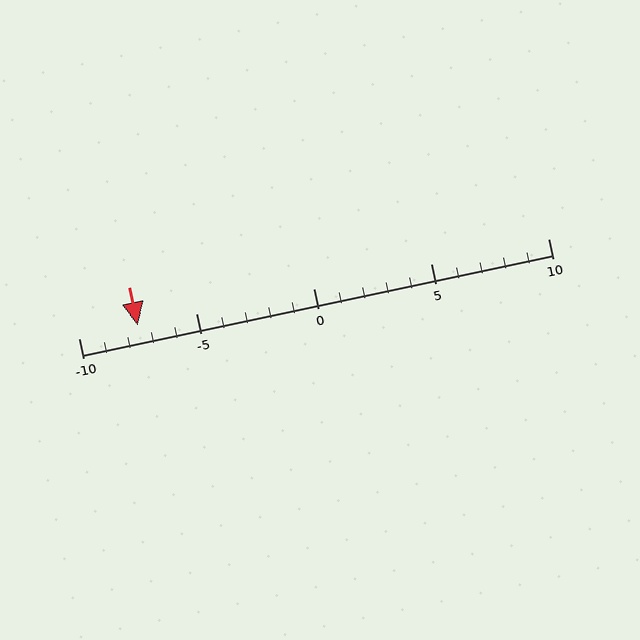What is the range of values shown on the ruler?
The ruler shows values from -10 to 10.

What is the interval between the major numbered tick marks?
The major tick marks are spaced 5 units apart.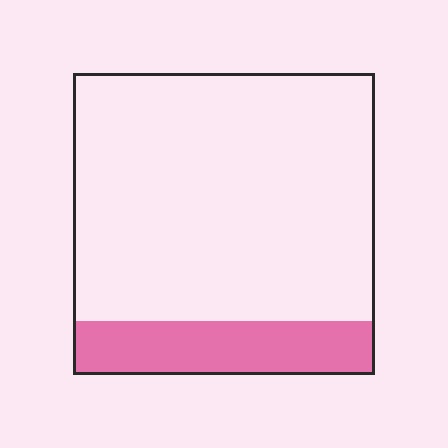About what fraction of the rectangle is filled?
About one sixth (1/6).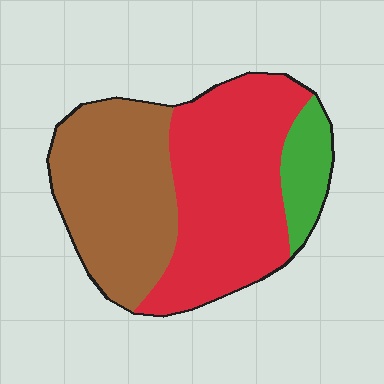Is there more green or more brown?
Brown.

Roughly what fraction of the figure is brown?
Brown takes up between a third and a half of the figure.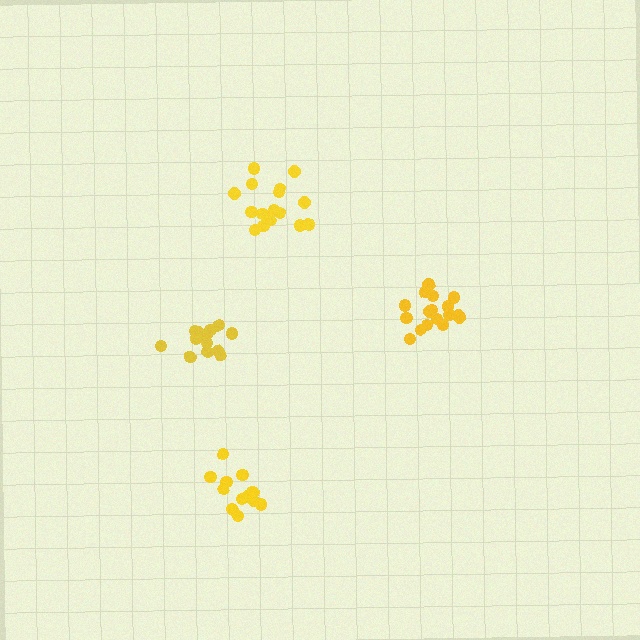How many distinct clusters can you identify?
There are 4 distinct clusters.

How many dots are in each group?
Group 1: 18 dots, Group 2: 13 dots, Group 3: 16 dots, Group 4: 14 dots (61 total).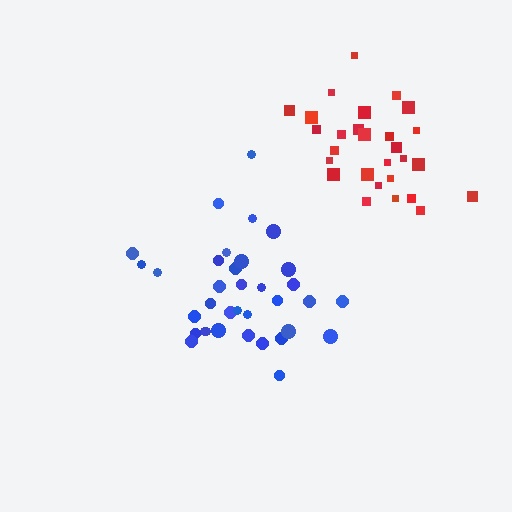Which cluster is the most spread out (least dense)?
Blue.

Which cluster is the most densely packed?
Red.